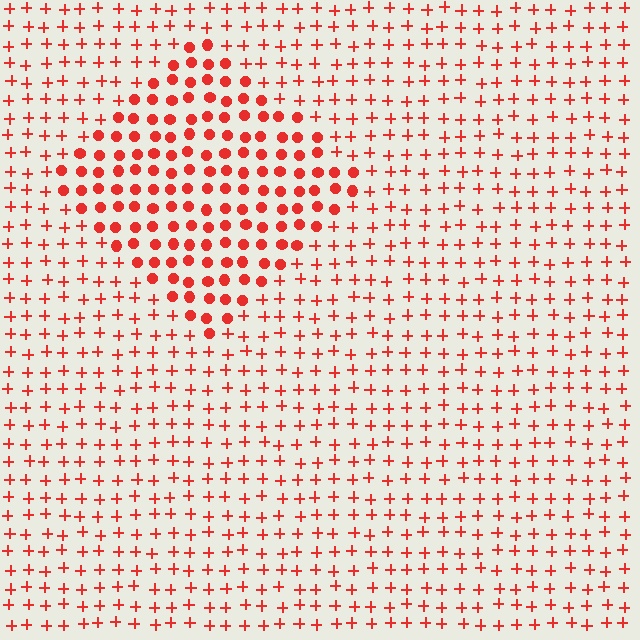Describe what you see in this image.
The image is filled with small red elements arranged in a uniform grid. A diamond-shaped region contains circles, while the surrounding area contains plus signs. The boundary is defined purely by the change in element shape.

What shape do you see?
I see a diamond.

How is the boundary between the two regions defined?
The boundary is defined by a change in element shape: circles inside vs. plus signs outside. All elements share the same color and spacing.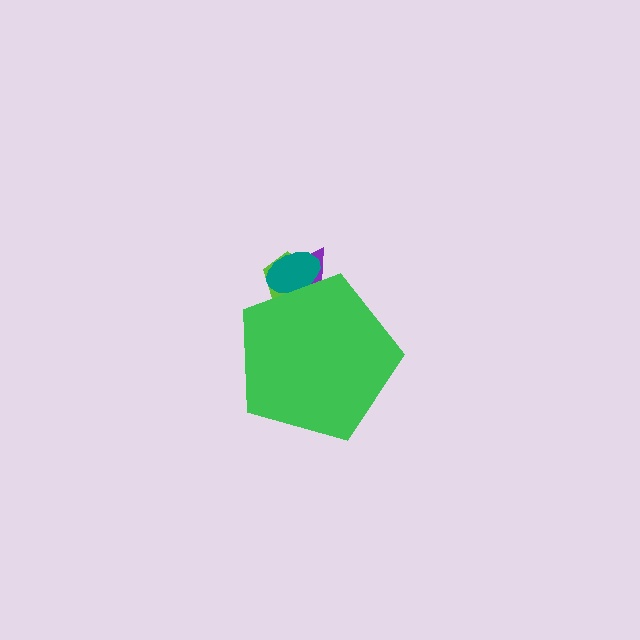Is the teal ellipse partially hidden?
Yes, the teal ellipse is partially hidden behind the green pentagon.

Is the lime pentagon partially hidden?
Yes, the lime pentagon is partially hidden behind the green pentagon.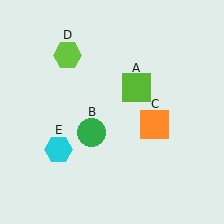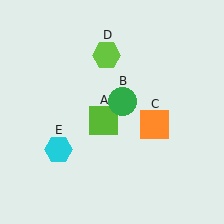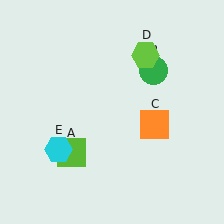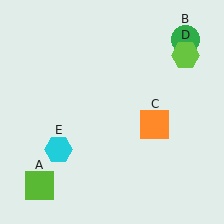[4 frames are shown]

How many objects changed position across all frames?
3 objects changed position: lime square (object A), green circle (object B), lime hexagon (object D).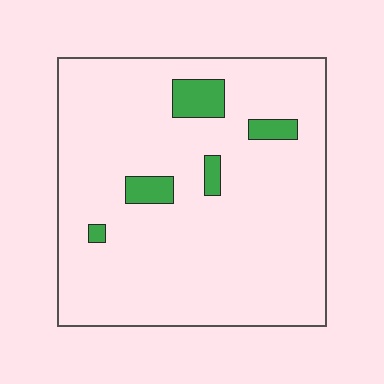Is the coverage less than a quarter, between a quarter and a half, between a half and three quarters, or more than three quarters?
Less than a quarter.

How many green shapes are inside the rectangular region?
5.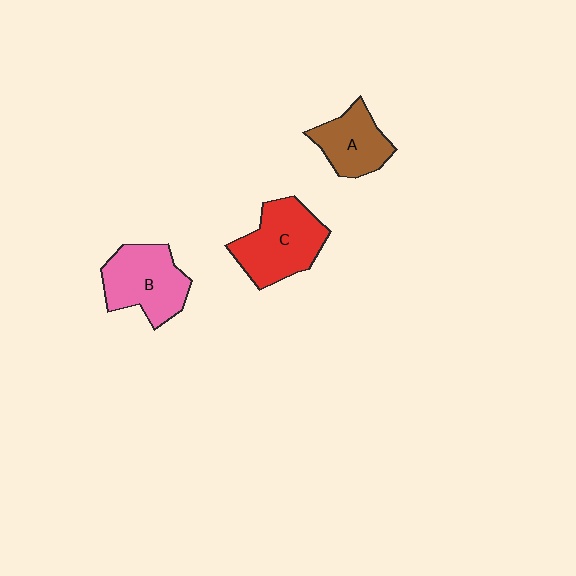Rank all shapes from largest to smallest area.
From largest to smallest: C (red), B (pink), A (brown).